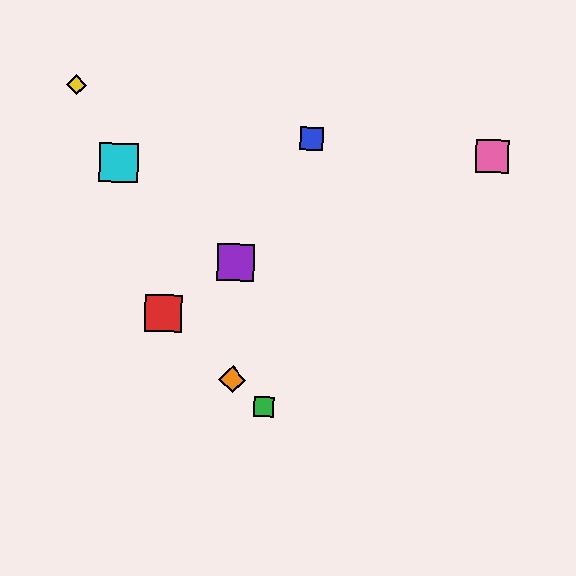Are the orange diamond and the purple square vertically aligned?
Yes, both are at x≈232.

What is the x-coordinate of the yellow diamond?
The yellow diamond is at x≈77.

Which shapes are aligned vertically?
The purple square, the orange diamond are aligned vertically.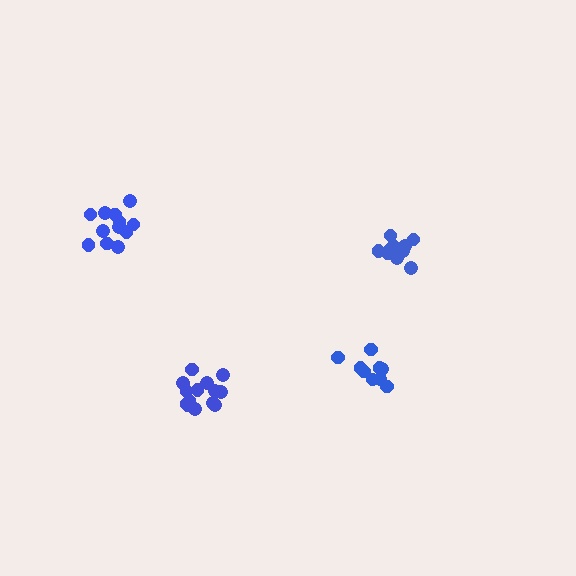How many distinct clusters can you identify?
There are 4 distinct clusters.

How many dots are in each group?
Group 1: 14 dots, Group 2: 10 dots, Group 3: 9 dots, Group 4: 12 dots (45 total).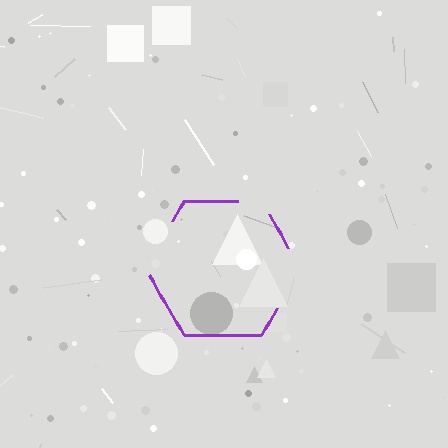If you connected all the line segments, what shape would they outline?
They would outline a hexagon.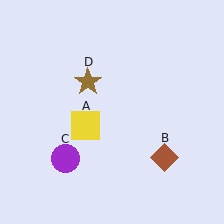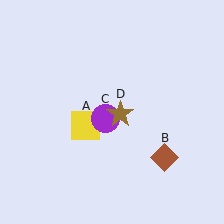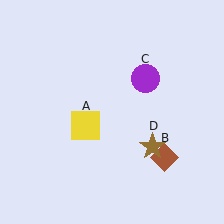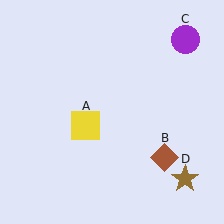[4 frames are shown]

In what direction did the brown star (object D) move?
The brown star (object D) moved down and to the right.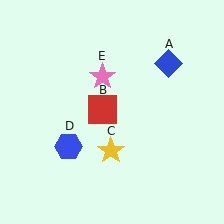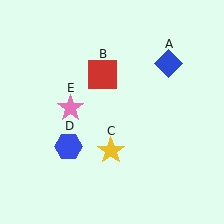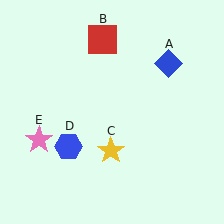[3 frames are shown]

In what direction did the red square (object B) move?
The red square (object B) moved up.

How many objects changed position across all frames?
2 objects changed position: red square (object B), pink star (object E).